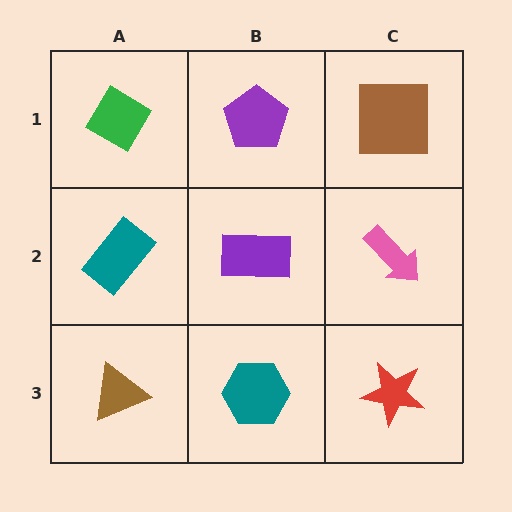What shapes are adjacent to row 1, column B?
A purple rectangle (row 2, column B), a green diamond (row 1, column A), a brown square (row 1, column C).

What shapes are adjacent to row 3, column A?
A teal rectangle (row 2, column A), a teal hexagon (row 3, column B).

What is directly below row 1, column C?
A pink arrow.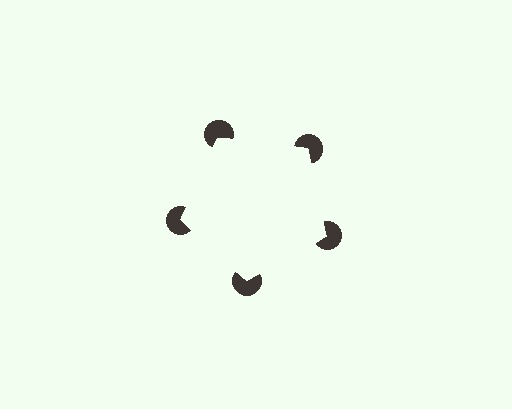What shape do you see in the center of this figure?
An illusory pentagon — its edges are inferred from the aligned wedge cuts in the pac-man discs, not physically drawn.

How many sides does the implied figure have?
5 sides.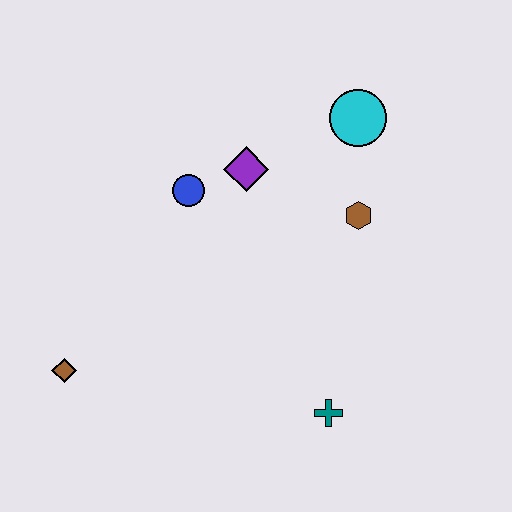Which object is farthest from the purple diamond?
The brown diamond is farthest from the purple diamond.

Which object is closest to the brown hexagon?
The cyan circle is closest to the brown hexagon.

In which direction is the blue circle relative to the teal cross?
The blue circle is above the teal cross.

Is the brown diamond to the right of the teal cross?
No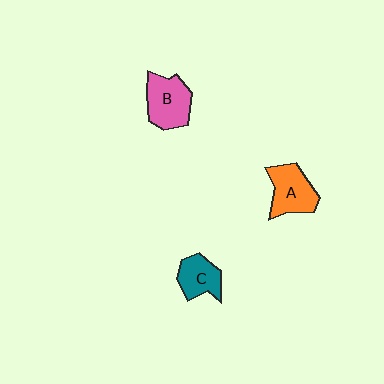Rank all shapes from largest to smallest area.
From largest to smallest: B (pink), A (orange), C (teal).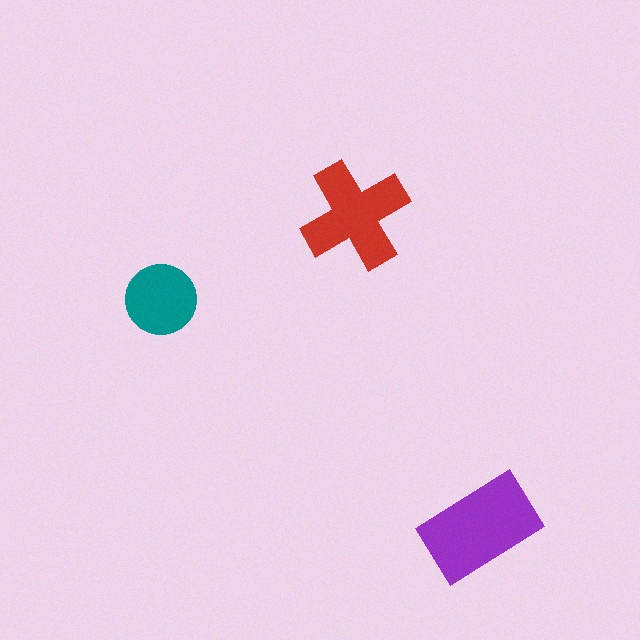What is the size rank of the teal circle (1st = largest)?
3rd.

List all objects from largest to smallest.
The purple rectangle, the red cross, the teal circle.